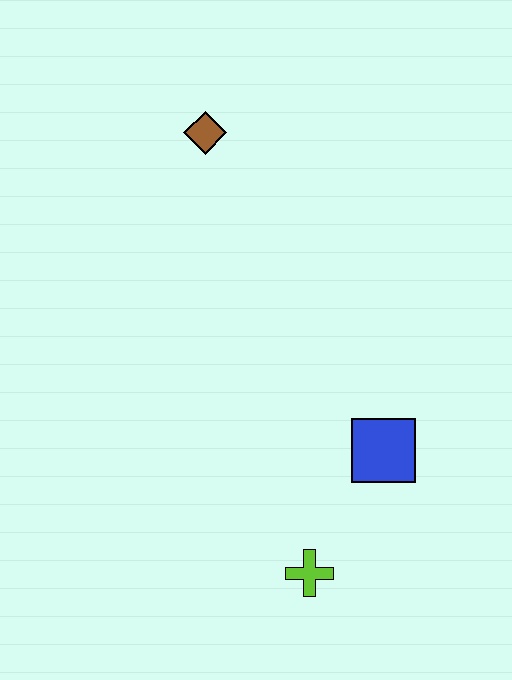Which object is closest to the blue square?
The lime cross is closest to the blue square.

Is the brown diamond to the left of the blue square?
Yes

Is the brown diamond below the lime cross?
No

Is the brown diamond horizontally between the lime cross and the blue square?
No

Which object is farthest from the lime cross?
The brown diamond is farthest from the lime cross.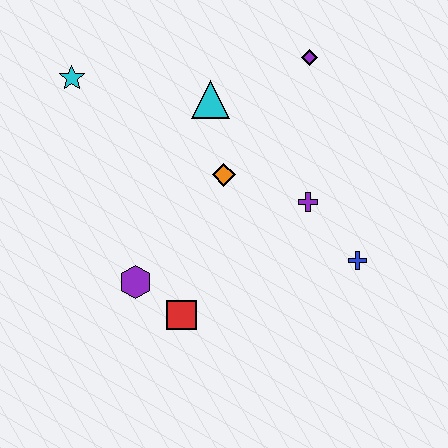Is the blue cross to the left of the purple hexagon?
No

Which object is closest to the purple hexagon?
The red square is closest to the purple hexagon.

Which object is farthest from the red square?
The purple diamond is farthest from the red square.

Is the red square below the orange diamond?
Yes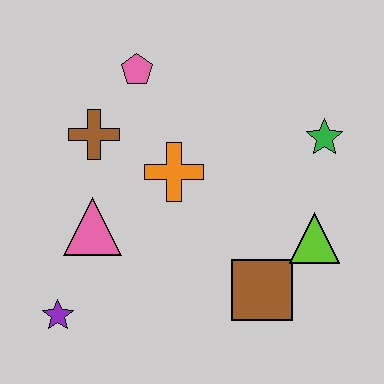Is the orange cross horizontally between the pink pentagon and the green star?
Yes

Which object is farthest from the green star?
The purple star is farthest from the green star.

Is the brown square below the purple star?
No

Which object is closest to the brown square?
The lime triangle is closest to the brown square.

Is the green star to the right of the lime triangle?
Yes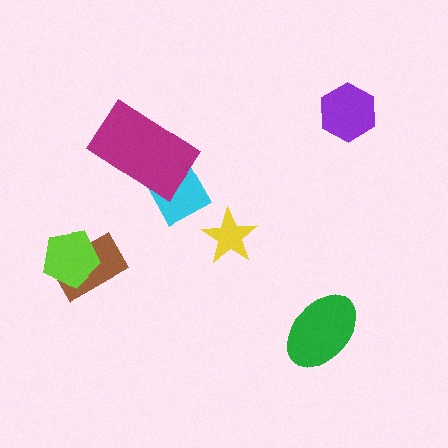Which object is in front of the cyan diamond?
The magenta rectangle is in front of the cyan diamond.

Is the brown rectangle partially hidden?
Yes, it is partially covered by another shape.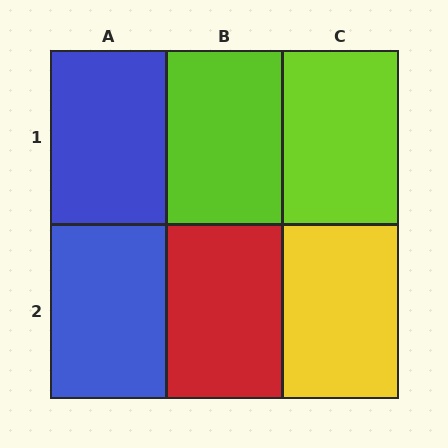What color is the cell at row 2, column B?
Red.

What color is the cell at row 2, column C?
Yellow.